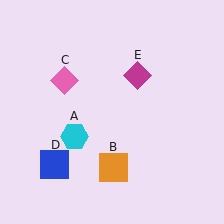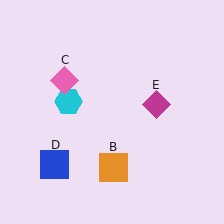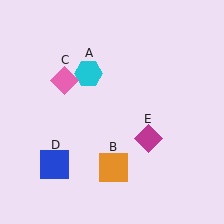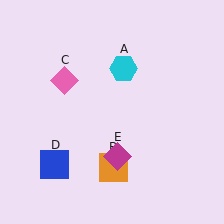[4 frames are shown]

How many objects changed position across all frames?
2 objects changed position: cyan hexagon (object A), magenta diamond (object E).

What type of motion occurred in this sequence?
The cyan hexagon (object A), magenta diamond (object E) rotated clockwise around the center of the scene.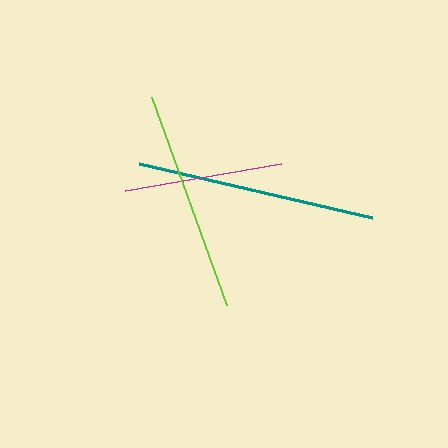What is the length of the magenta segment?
The magenta segment is approximately 159 pixels long.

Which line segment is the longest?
The teal line is the longest at approximately 238 pixels.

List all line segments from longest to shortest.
From longest to shortest: teal, lime, magenta.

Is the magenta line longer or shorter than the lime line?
The lime line is longer than the magenta line.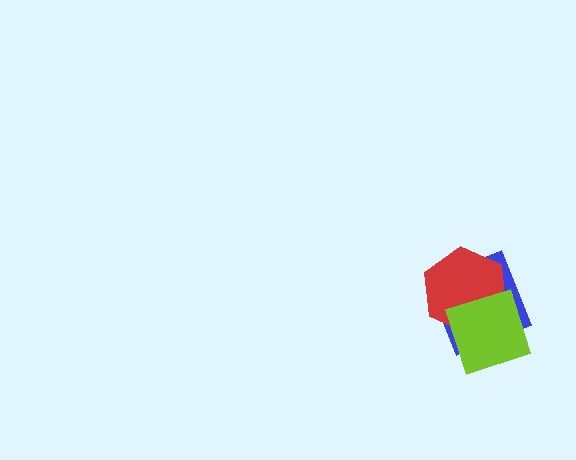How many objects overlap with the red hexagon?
2 objects overlap with the red hexagon.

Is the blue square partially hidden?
Yes, it is partially covered by another shape.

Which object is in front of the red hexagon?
The lime diamond is in front of the red hexagon.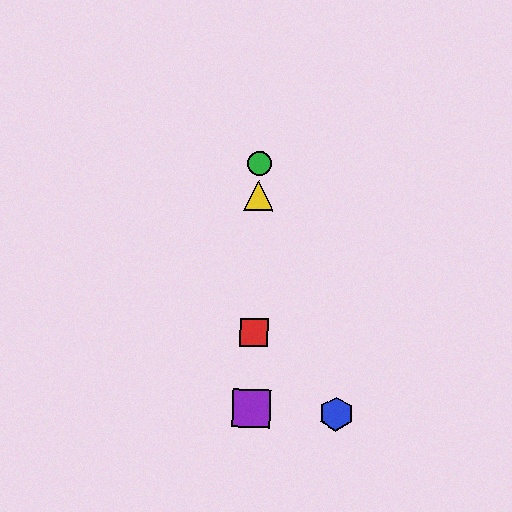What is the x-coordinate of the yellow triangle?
The yellow triangle is at x≈259.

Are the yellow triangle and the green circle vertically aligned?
Yes, both are at x≈259.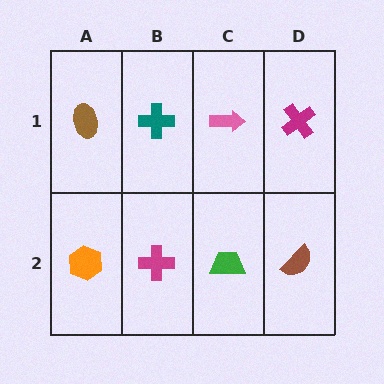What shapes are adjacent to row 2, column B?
A teal cross (row 1, column B), an orange hexagon (row 2, column A), a green trapezoid (row 2, column C).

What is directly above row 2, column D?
A magenta cross.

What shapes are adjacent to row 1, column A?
An orange hexagon (row 2, column A), a teal cross (row 1, column B).